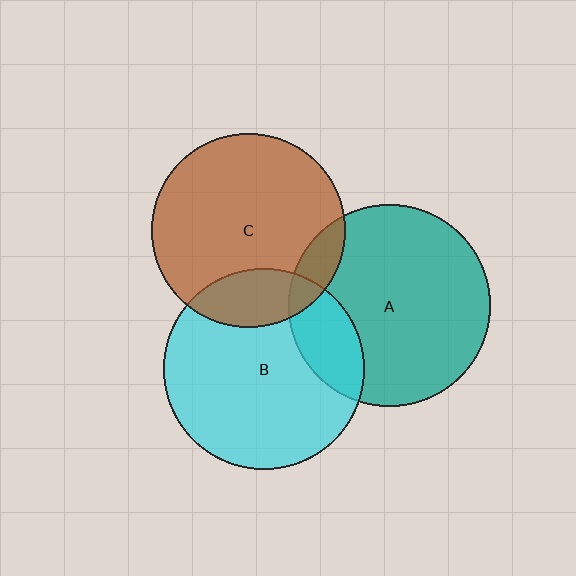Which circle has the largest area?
Circle A (teal).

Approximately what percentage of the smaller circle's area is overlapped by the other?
Approximately 10%.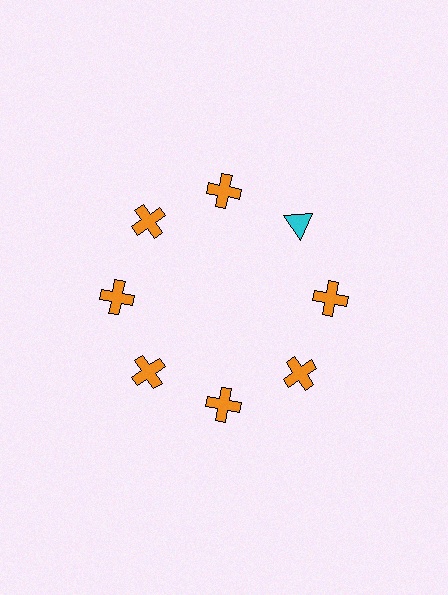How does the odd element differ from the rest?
It differs in both color (cyan instead of orange) and shape (triangle instead of cross).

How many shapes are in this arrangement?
There are 8 shapes arranged in a ring pattern.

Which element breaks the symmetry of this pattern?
The cyan triangle at roughly the 2 o'clock position breaks the symmetry. All other shapes are orange crosses.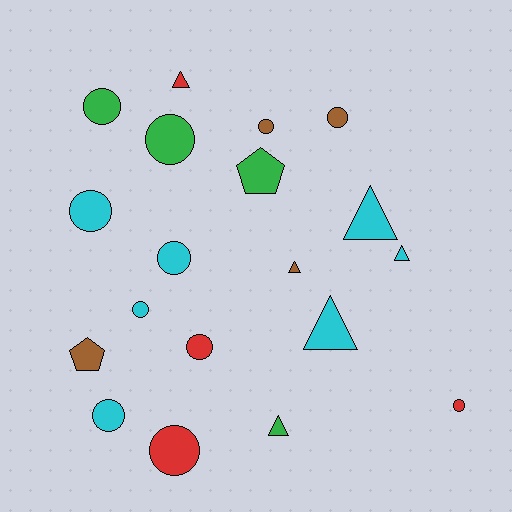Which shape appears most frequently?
Circle, with 11 objects.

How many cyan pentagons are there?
There are no cyan pentagons.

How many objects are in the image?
There are 19 objects.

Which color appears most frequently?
Cyan, with 7 objects.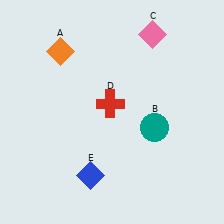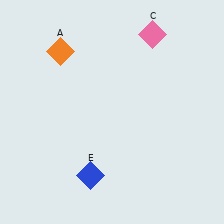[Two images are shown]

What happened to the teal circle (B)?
The teal circle (B) was removed in Image 2. It was in the bottom-right area of Image 1.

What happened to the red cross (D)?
The red cross (D) was removed in Image 2. It was in the top-left area of Image 1.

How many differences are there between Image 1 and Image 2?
There are 2 differences between the two images.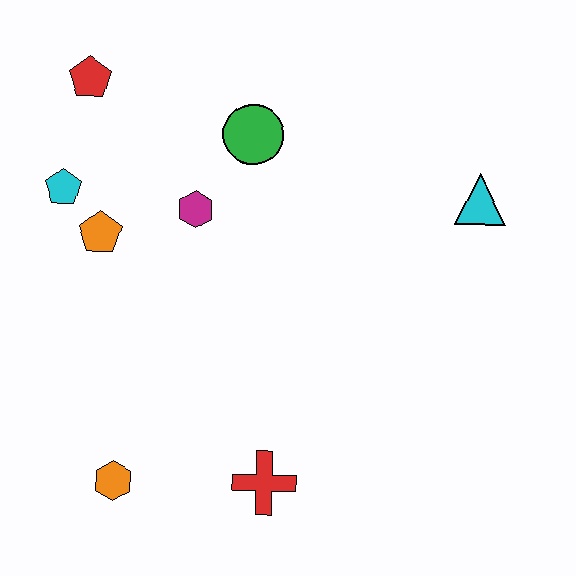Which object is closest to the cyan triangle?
The green circle is closest to the cyan triangle.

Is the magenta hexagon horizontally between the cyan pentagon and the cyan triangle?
Yes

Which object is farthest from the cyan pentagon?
The cyan triangle is farthest from the cyan pentagon.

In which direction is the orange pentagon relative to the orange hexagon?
The orange pentagon is above the orange hexagon.